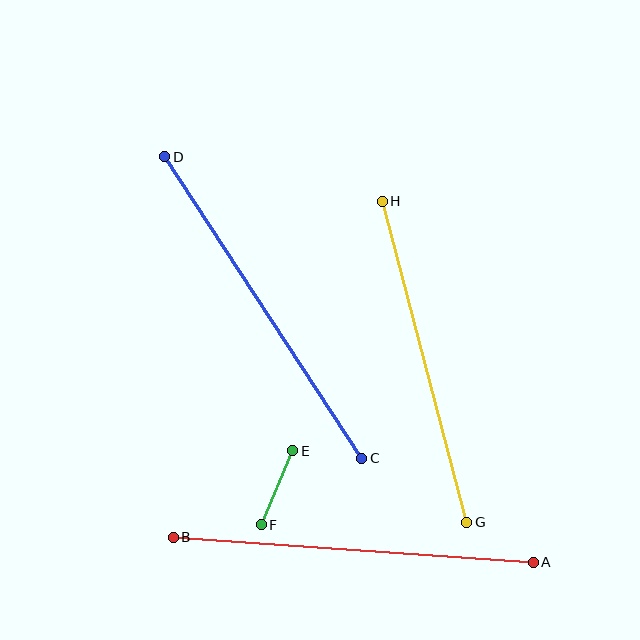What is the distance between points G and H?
The distance is approximately 332 pixels.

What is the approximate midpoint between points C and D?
The midpoint is at approximately (263, 308) pixels.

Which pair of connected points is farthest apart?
Points A and B are farthest apart.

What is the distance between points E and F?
The distance is approximately 80 pixels.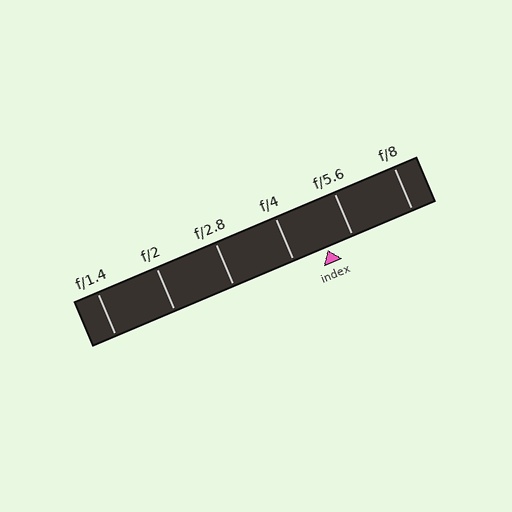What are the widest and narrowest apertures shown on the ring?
The widest aperture shown is f/1.4 and the narrowest is f/8.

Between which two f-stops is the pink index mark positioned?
The index mark is between f/4 and f/5.6.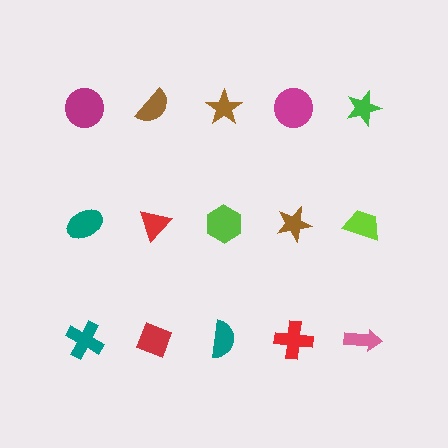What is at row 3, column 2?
A red diamond.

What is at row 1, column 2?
A brown semicircle.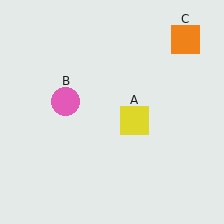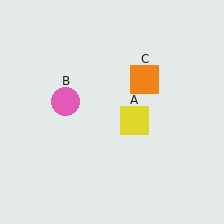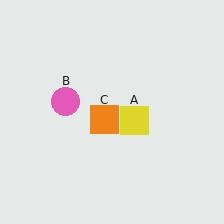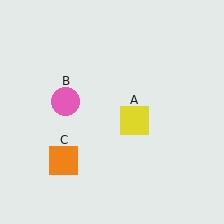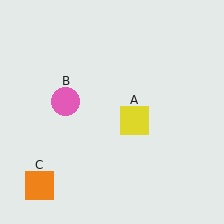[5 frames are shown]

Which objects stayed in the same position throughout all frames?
Yellow square (object A) and pink circle (object B) remained stationary.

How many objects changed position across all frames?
1 object changed position: orange square (object C).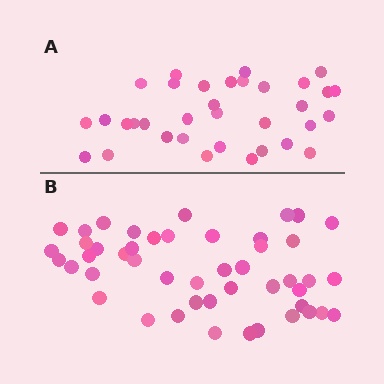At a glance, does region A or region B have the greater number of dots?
Region B (the bottom region) has more dots.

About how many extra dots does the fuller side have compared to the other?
Region B has approximately 15 more dots than region A.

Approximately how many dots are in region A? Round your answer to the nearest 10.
About 30 dots. (The exact count is 34, which rounds to 30.)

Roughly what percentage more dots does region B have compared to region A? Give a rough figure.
About 40% more.